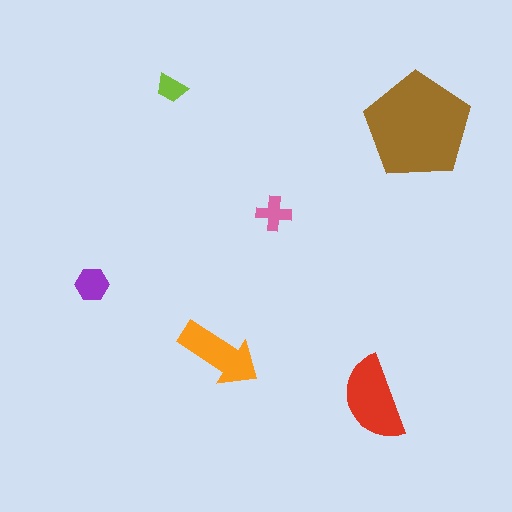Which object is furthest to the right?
The brown pentagon is rightmost.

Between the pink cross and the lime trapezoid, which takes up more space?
The pink cross.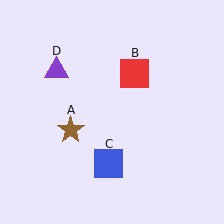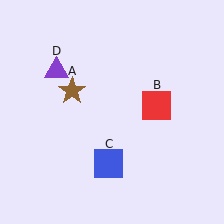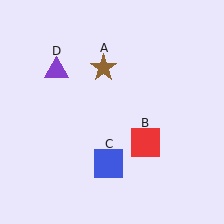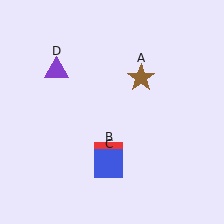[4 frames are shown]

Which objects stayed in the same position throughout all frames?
Blue square (object C) and purple triangle (object D) remained stationary.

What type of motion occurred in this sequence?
The brown star (object A), red square (object B) rotated clockwise around the center of the scene.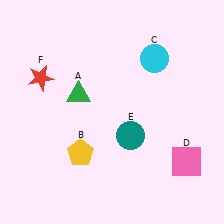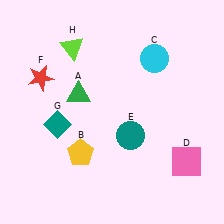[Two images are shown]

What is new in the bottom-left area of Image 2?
A teal diamond (G) was added in the bottom-left area of Image 2.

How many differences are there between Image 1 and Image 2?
There are 2 differences between the two images.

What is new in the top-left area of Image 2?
A lime triangle (H) was added in the top-left area of Image 2.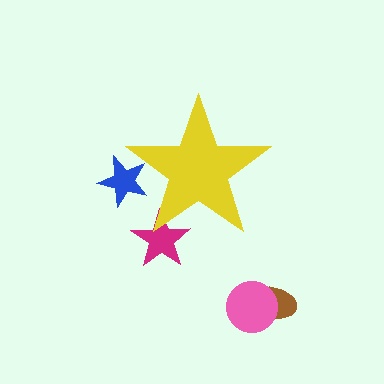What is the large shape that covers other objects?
A yellow star.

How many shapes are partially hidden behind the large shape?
2 shapes are partially hidden.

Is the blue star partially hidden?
Yes, the blue star is partially hidden behind the yellow star.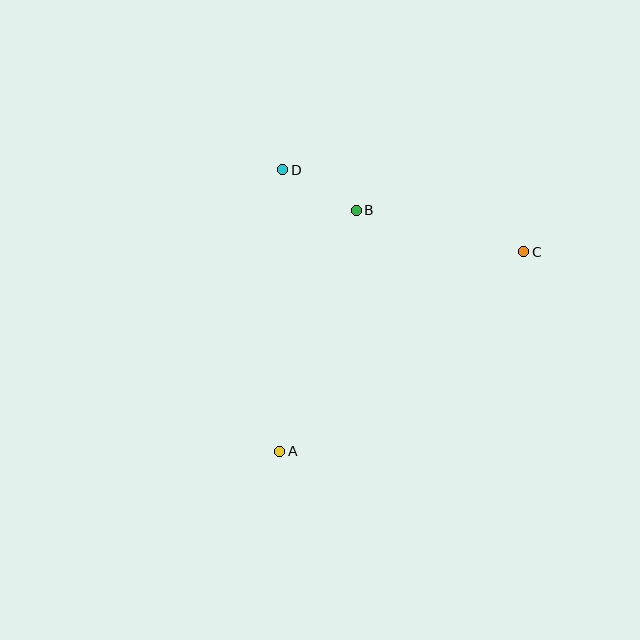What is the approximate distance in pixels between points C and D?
The distance between C and D is approximately 254 pixels.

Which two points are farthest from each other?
Points A and C are farthest from each other.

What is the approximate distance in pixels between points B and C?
The distance between B and C is approximately 172 pixels.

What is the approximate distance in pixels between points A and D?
The distance between A and D is approximately 281 pixels.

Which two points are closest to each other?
Points B and D are closest to each other.